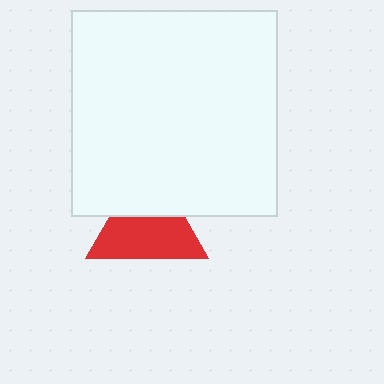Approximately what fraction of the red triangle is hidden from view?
Roughly 38% of the red triangle is hidden behind the white square.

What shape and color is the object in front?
The object in front is a white square.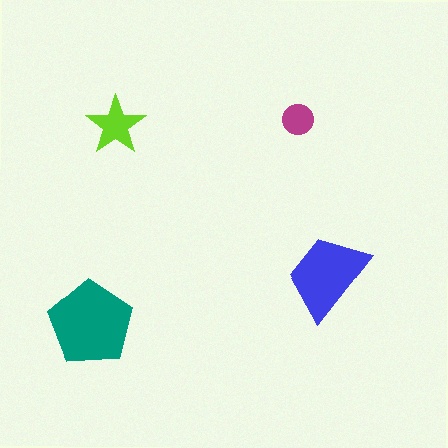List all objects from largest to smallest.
The teal pentagon, the blue trapezoid, the lime star, the magenta circle.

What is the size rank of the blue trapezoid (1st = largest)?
2nd.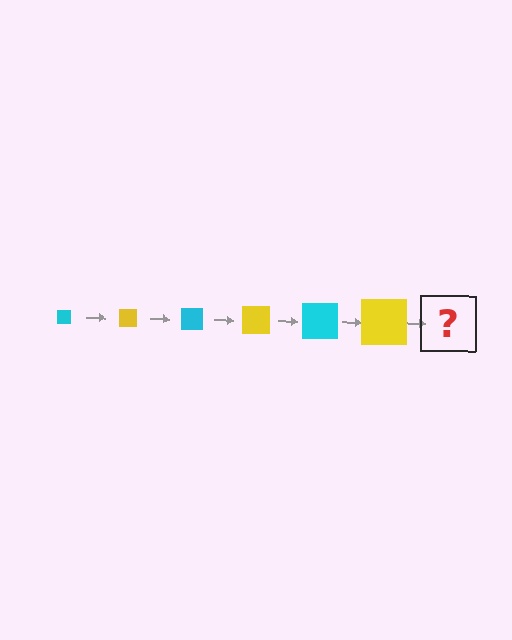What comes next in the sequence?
The next element should be a cyan square, larger than the previous one.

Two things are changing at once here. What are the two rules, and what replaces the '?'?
The two rules are that the square grows larger each step and the color cycles through cyan and yellow. The '?' should be a cyan square, larger than the previous one.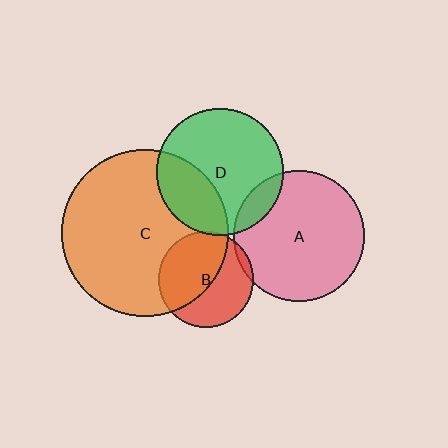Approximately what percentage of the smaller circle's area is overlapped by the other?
Approximately 55%.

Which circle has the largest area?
Circle C (orange).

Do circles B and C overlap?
Yes.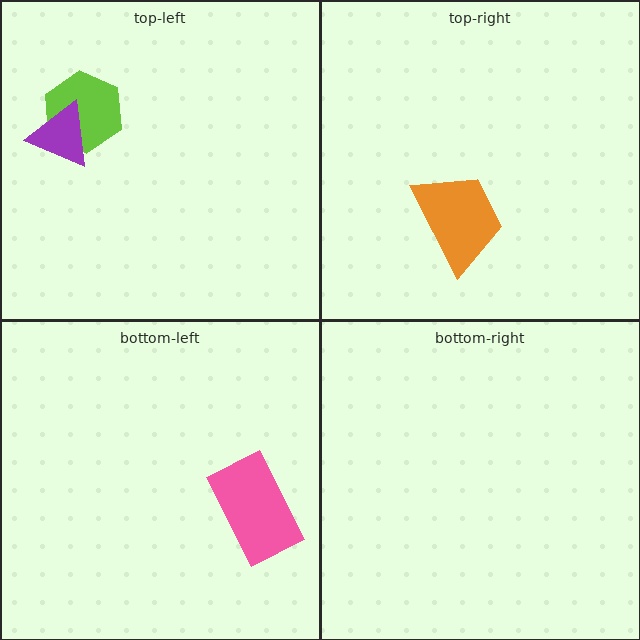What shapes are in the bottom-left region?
The pink rectangle.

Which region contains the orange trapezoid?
The top-right region.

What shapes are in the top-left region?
The lime hexagon, the purple triangle.